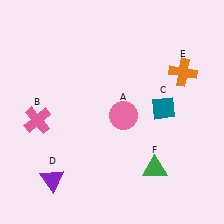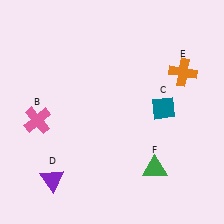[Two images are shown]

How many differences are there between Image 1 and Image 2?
There is 1 difference between the two images.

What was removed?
The pink circle (A) was removed in Image 2.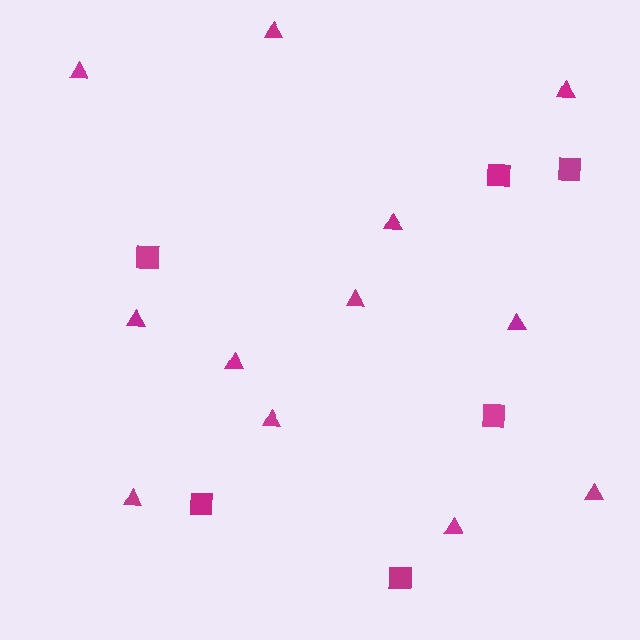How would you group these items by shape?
There are 2 groups: one group of triangles (12) and one group of squares (6).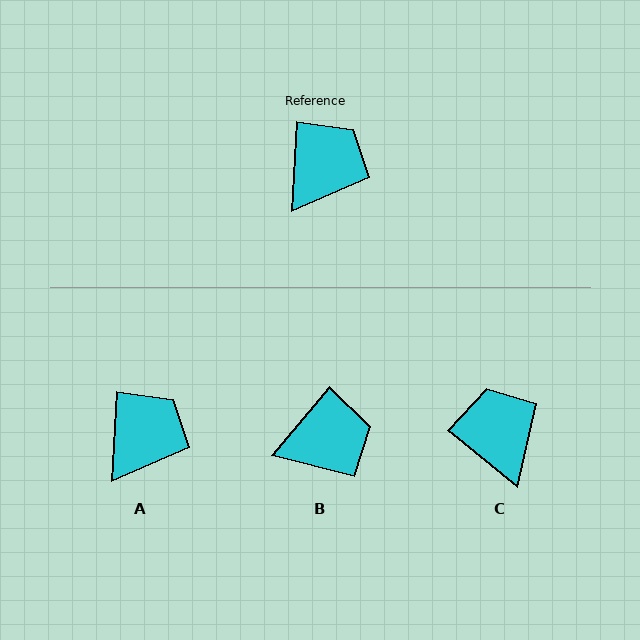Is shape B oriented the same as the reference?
No, it is off by about 37 degrees.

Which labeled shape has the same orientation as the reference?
A.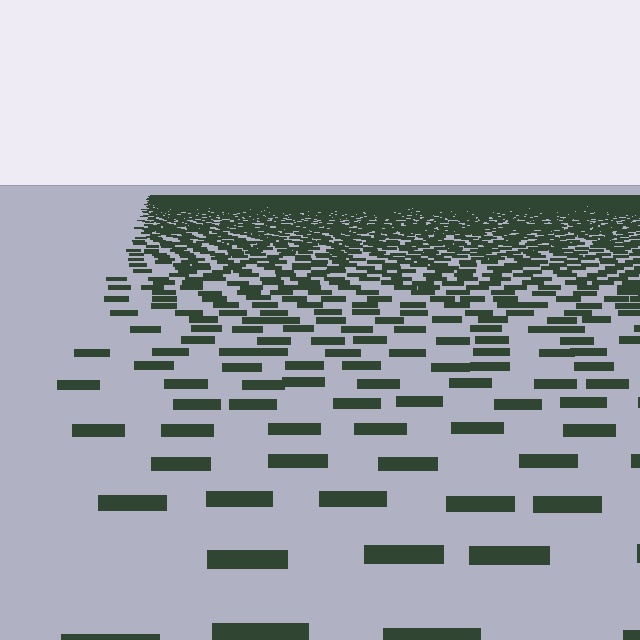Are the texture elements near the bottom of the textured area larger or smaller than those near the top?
Larger. Near the bottom, elements are closer to the viewer and appear at a bigger on-screen size.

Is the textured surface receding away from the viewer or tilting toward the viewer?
The surface is receding away from the viewer. Texture elements get smaller and denser toward the top.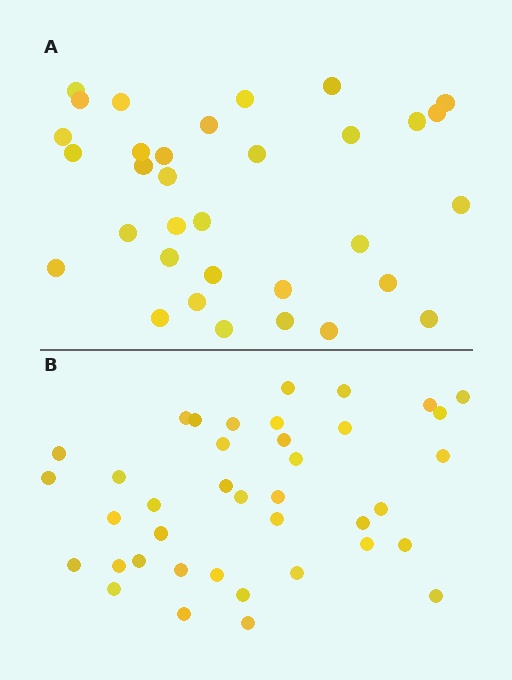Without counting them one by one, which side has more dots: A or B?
Region B (the bottom region) has more dots.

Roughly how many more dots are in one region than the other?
Region B has about 6 more dots than region A.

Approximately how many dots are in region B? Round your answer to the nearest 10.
About 40 dots. (The exact count is 39, which rounds to 40.)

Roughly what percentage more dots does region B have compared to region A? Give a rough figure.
About 20% more.